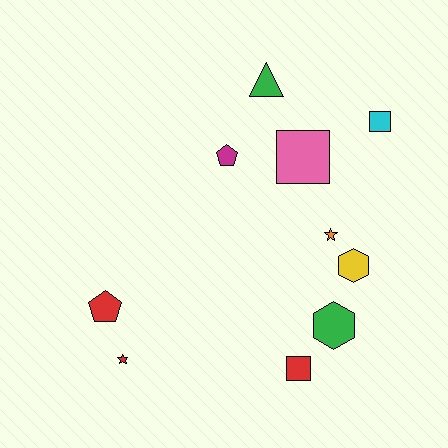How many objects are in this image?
There are 10 objects.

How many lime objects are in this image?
There are no lime objects.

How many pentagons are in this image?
There are 2 pentagons.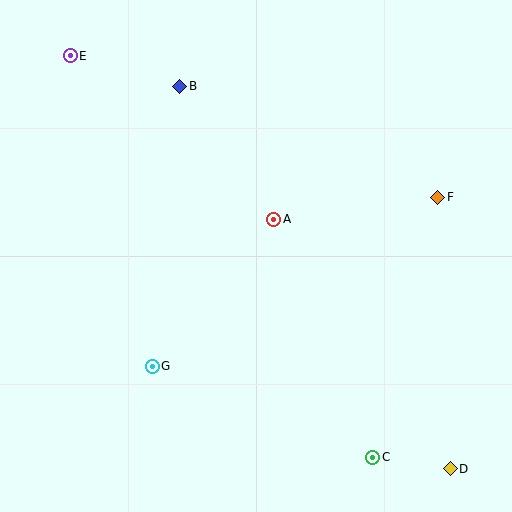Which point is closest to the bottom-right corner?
Point D is closest to the bottom-right corner.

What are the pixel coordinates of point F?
Point F is at (438, 197).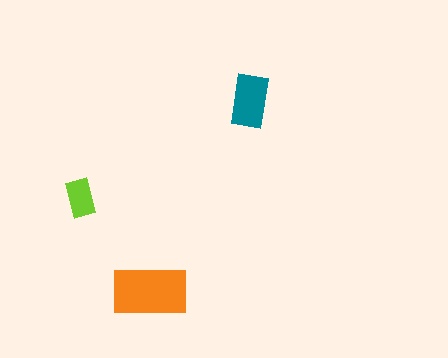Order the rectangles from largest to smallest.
the orange one, the teal one, the lime one.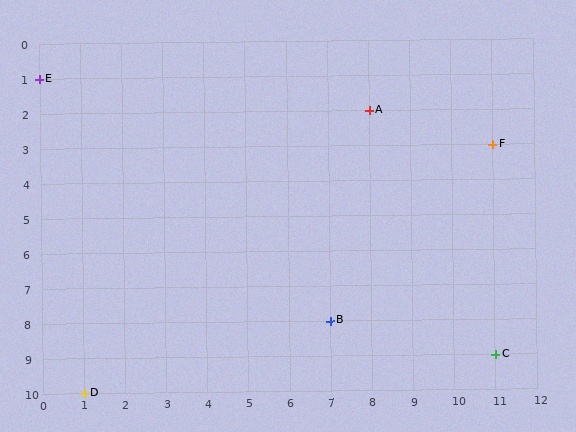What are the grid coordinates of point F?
Point F is at grid coordinates (11, 3).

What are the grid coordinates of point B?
Point B is at grid coordinates (7, 8).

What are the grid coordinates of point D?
Point D is at grid coordinates (1, 10).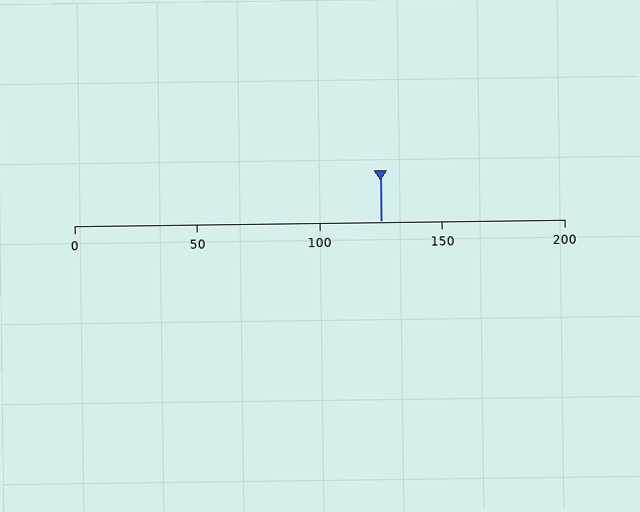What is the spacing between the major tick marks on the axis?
The major ticks are spaced 50 apart.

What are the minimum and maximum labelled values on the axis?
The axis runs from 0 to 200.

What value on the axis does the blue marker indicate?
The marker indicates approximately 125.